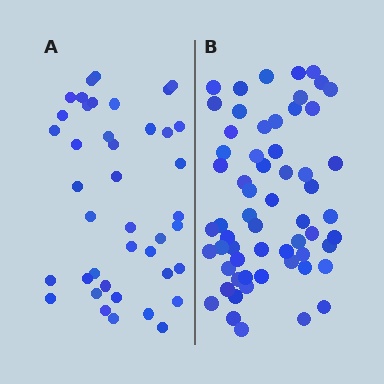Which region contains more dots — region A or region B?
Region B (the right region) has more dots.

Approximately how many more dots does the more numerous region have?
Region B has approximately 20 more dots than region A.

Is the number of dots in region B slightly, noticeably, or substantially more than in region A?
Region B has substantially more. The ratio is roughly 1.5 to 1.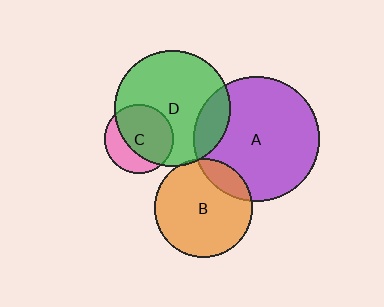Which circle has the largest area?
Circle A (purple).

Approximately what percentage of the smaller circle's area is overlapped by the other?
Approximately 15%.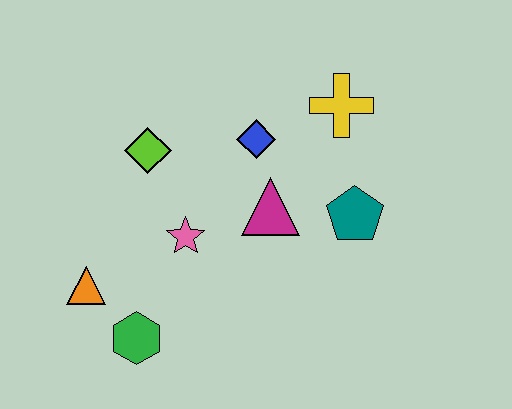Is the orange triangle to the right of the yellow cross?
No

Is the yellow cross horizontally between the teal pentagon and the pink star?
Yes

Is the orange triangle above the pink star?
No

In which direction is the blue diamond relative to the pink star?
The blue diamond is above the pink star.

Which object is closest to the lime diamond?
The pink star is closest to the lime diamond.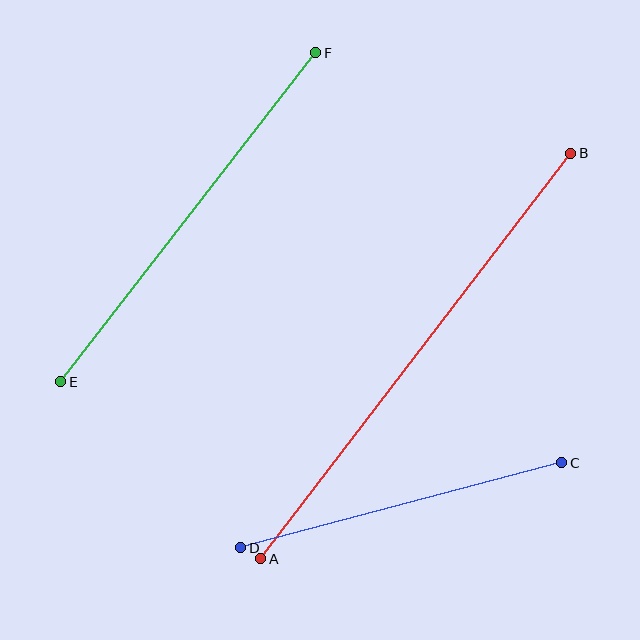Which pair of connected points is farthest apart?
Points A and B are farthest apart.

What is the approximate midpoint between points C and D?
The midpoint is at approximately (401, 505) pixels.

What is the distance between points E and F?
The distance is approximately 416 pixels.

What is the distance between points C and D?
The distance is approximately 332 pixels.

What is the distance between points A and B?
The distance is approximately 510 pixels.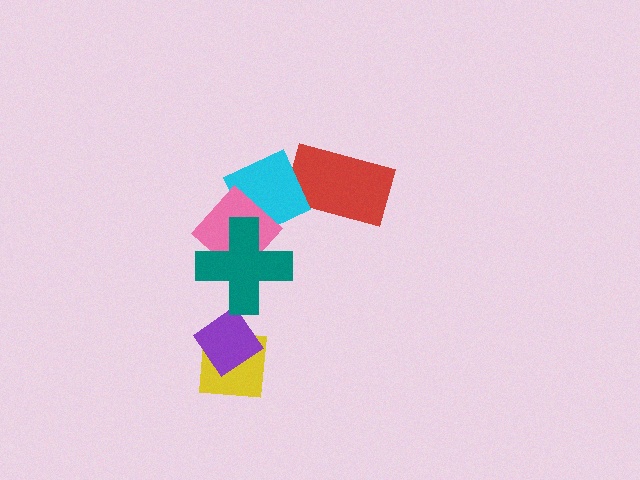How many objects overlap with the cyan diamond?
3 objects overlap with the cyan diamond.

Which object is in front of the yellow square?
The purple diamond is in front of the yellow square.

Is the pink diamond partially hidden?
Yes, it is partially covered by another shape.